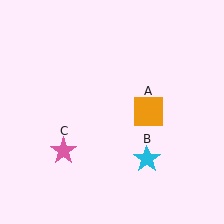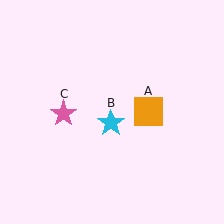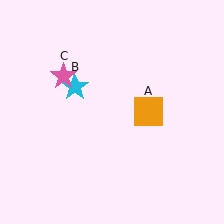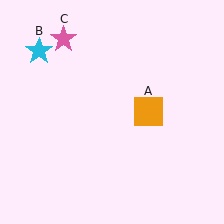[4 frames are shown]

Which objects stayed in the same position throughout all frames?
Orange square (object A) remained stationary.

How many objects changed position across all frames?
2 objects changed position: cyan star (object B), pink star (object C).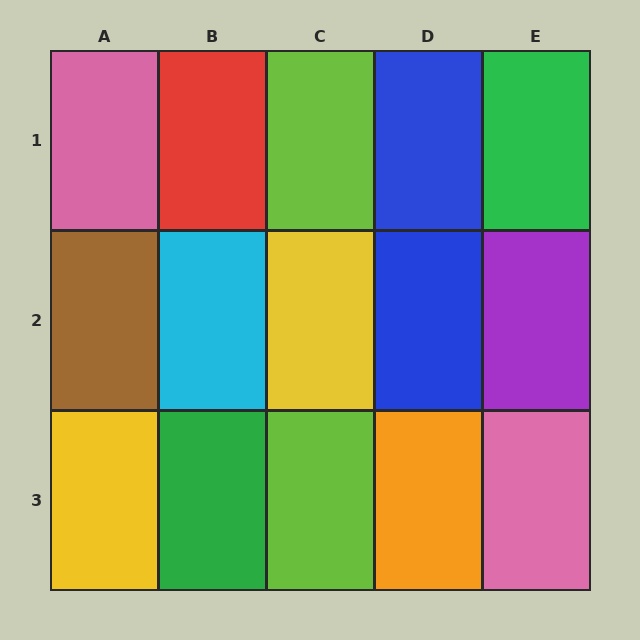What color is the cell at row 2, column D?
Blue.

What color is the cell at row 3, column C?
Lime.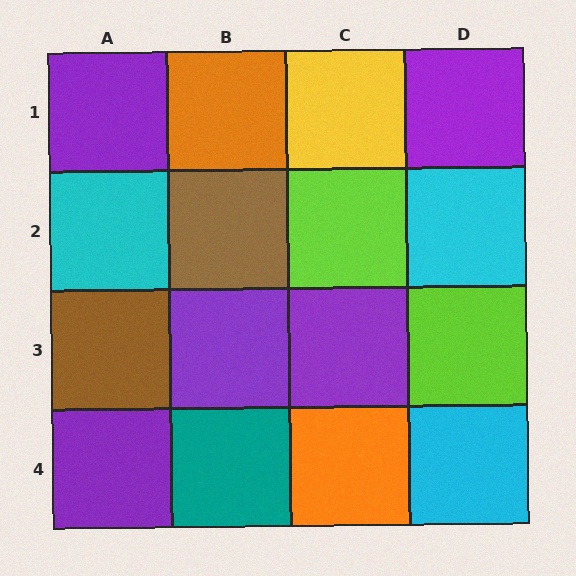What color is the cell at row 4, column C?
Orange.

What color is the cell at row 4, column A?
Purple.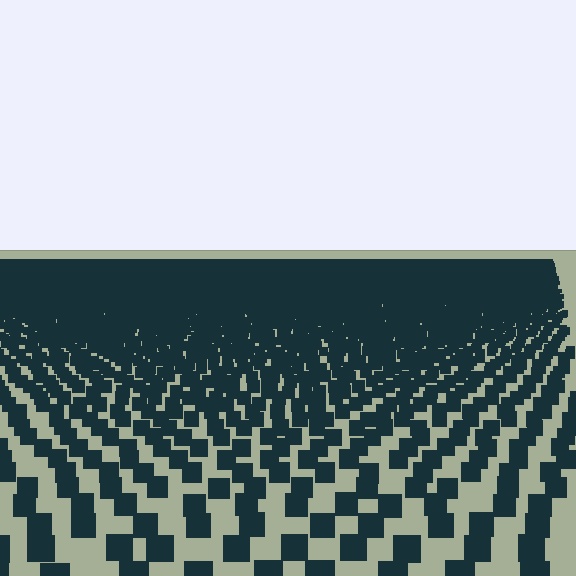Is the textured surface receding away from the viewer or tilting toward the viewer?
The surface is receding away from the viewer. Texture elements get smaller and denser toward the top.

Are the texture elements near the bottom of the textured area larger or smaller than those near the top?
Larger. Near the bottom, elements are closer to the viewer and appear at a bigger on-screen size.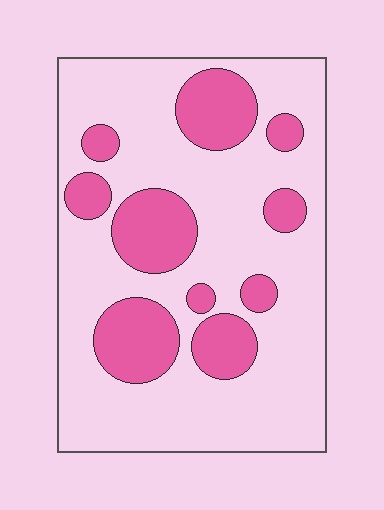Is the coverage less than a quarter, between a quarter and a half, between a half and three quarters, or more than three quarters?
Between a quarter and a half.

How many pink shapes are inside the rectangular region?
10.